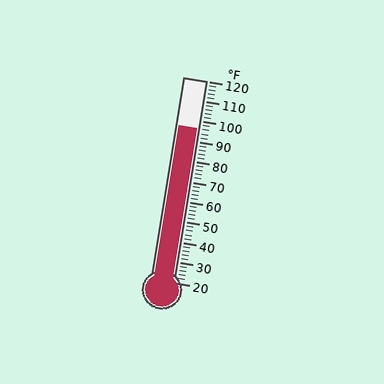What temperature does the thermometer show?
The thermometer shows approximately 96°F.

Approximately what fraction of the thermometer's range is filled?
The thermometer is filled to approximately 75% of its range.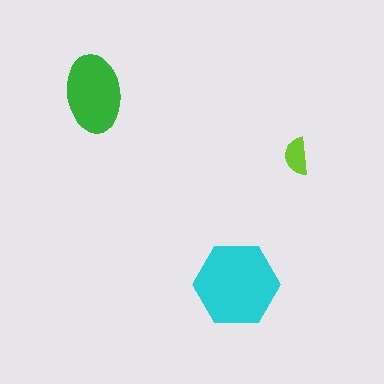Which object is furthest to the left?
The green ellipse is leftmost.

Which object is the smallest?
The lime semicircle.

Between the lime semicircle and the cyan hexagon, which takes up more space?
The cyan hexagon.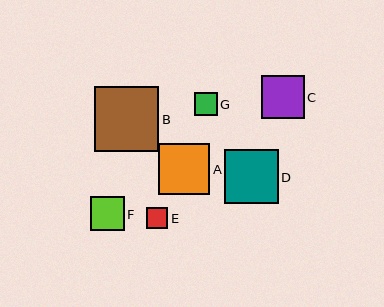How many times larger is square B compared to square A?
Square B is approximately 1.3 times the size of square A.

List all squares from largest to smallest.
From largest to smallest: B, D, A, C, F, G, E.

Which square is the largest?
Square B is the largest with a size of approximately 64 pixels.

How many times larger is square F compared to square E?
Square F is approximately 1.6 times the size of square E.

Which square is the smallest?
Square E is the smallest with a size of approximately 21 pixels.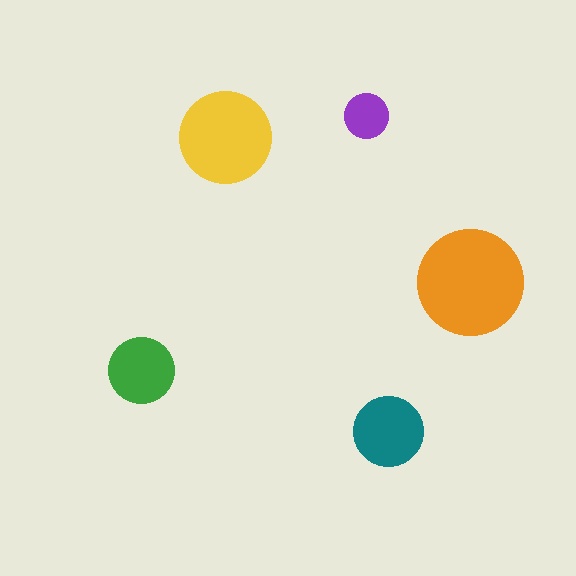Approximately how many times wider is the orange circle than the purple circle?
About 2.5 times wider.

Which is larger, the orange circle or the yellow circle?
The orange one.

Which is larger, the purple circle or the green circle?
The green one.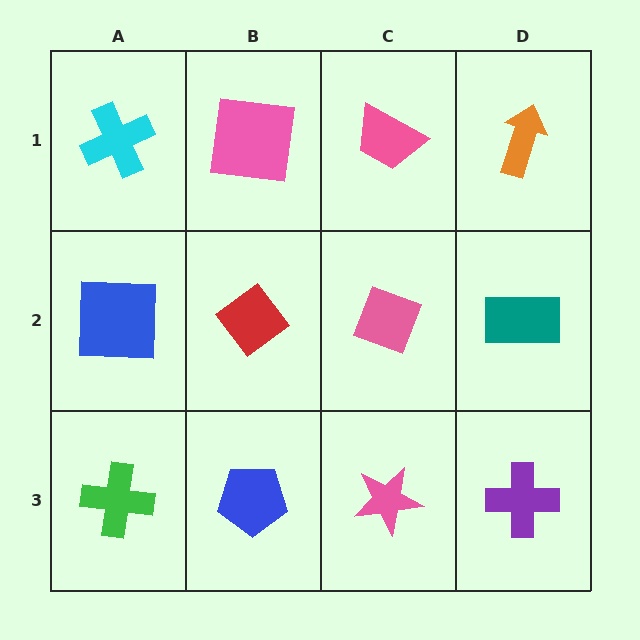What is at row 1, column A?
A cyan cross.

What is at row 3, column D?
A purple cross.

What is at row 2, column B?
A red diamond.